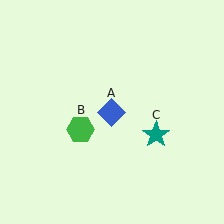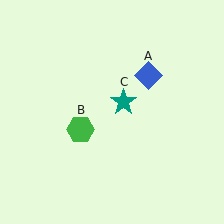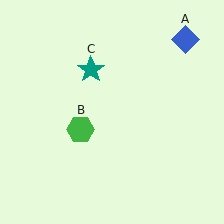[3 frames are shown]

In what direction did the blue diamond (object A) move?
The blue diamond (object A) moved up and to the right.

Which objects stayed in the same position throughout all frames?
Green hexagon (object B) remained stationary.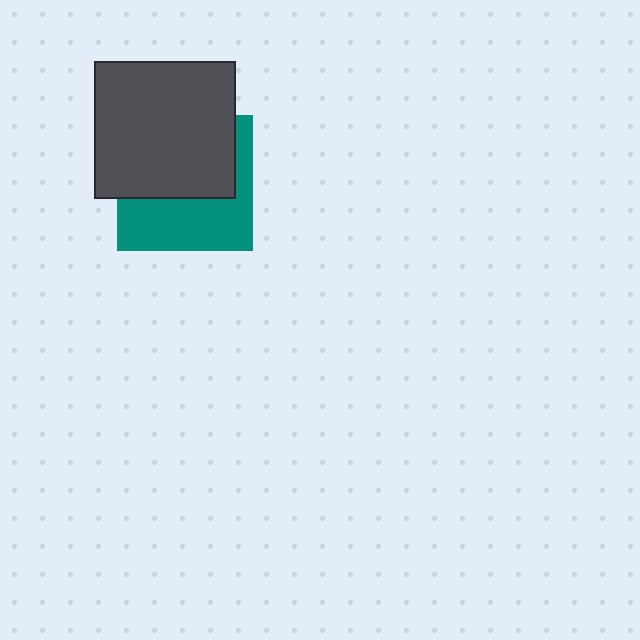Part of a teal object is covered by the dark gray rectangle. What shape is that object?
It is a square.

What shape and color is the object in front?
The object in front is a dark gray rectangle.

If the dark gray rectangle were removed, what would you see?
You would see the complete teal square.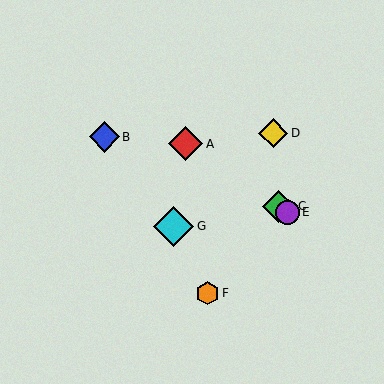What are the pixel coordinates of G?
Object G is at (174, 226).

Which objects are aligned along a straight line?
Objects A, C, E are aligned along a straight line.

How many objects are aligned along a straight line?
3 objects (A, C, E) are aligned along a straight line.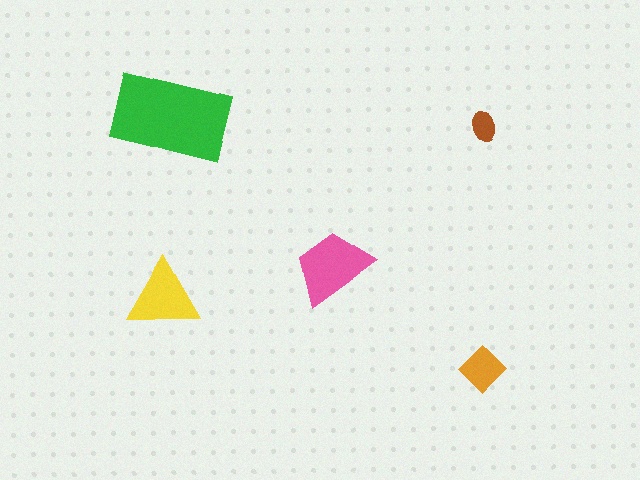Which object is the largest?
The green rectangle.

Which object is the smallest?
The brown ellipse.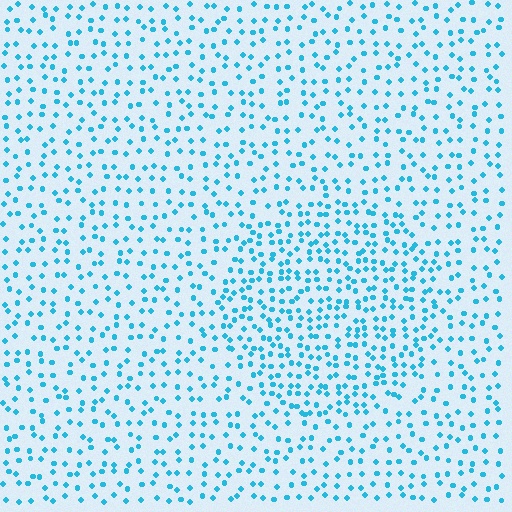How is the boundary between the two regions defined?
The boundary is defined by a change in element density (approximately 1.7x ratio). All elements are the same color, size, and shape.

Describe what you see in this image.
The image contains small cyan elements arranged at two different densities. A circle-shaped region is visible where the elements are more densely packed than the surrounding area.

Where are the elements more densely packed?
The elements are more densely packed inside the circle boundary.